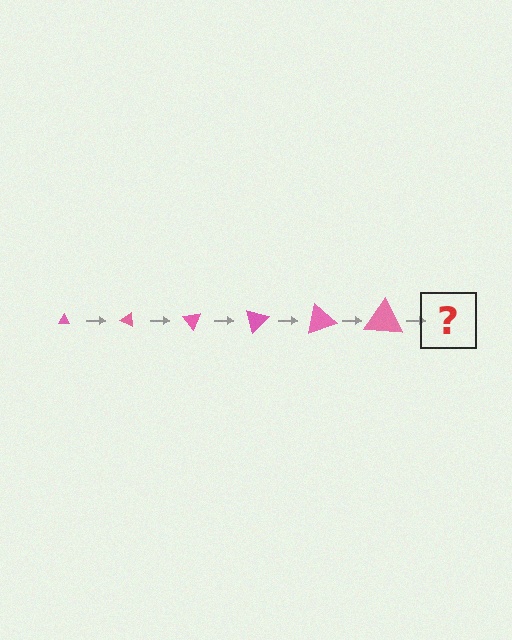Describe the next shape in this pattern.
It should be a triangle, larger than the previous one and rotated 150 degrees from the start.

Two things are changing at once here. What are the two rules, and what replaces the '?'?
The two rules are that the triangle grows larger each step and it rotates 25 degrees each step. The '?' should be a triangle, larger than the previous one and rotated 150 degrees from the start.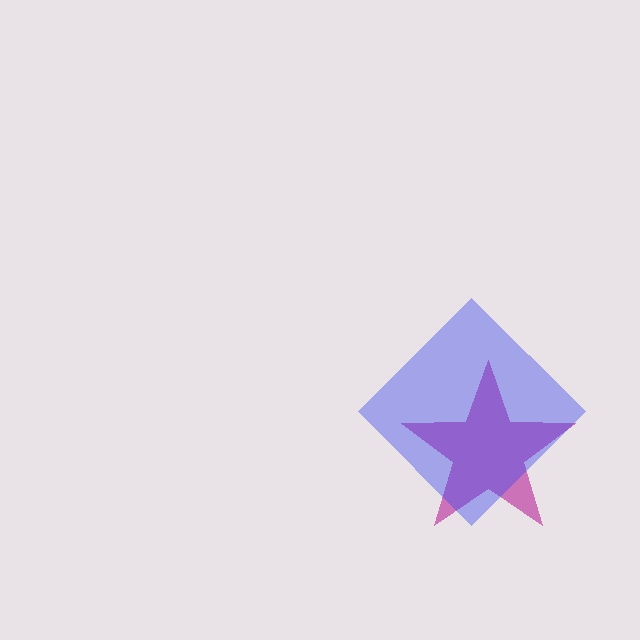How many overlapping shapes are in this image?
There are 2 overlapping shapes in the image.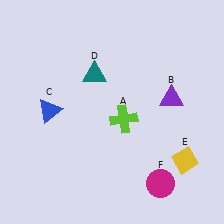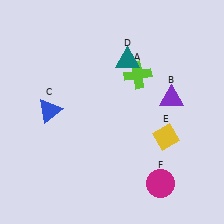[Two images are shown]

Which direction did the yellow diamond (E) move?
The yellow diamond (E) moved up.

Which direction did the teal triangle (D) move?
The teal triangle (D) moved right.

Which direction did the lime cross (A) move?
The lime cross (A) moved up.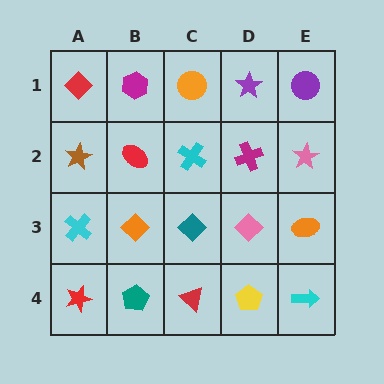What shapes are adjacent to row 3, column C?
A cyan cross (row 2, column C), a red triangle (row 4, column C), an orange diamond (row 3, column B), a pink diamond (row 3, column D).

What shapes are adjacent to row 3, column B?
A red ellipse (row 2, column B), a teal pentagon (row 4, column B), a cyan cross (row 3, column A), a teal diamond (row 3, column C).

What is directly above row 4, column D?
A pink diamond.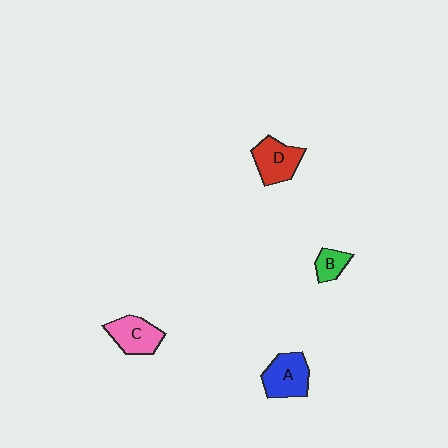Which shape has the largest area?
Shape A (blue).